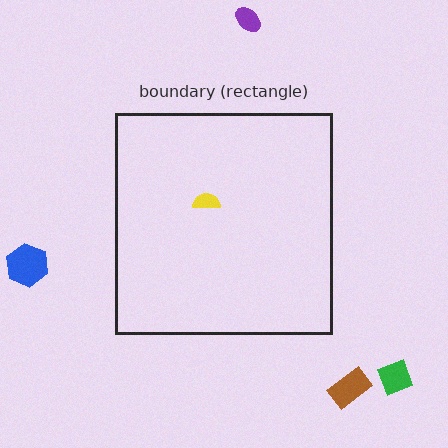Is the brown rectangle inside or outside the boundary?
Outside.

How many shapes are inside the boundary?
1 inside, 4 outside.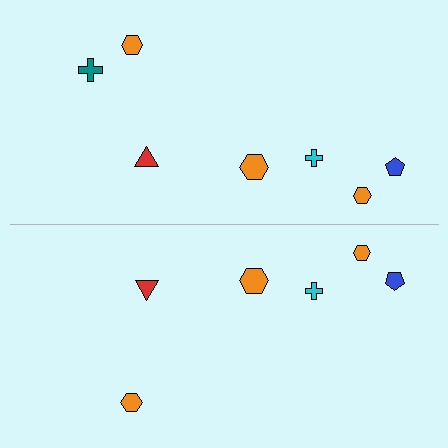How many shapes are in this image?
There are 13 shapes in this image.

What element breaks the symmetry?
A teal cross is missing from the bottom side.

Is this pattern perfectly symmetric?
No, the pattern is not perfectly symmetric. A teal cross is missing from the bottom side.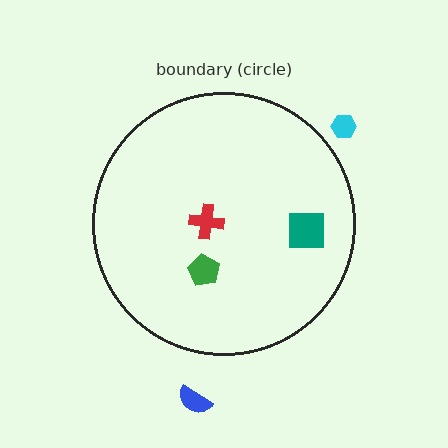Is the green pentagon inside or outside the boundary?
Inside.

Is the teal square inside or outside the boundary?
Inside.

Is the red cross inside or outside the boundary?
Inside.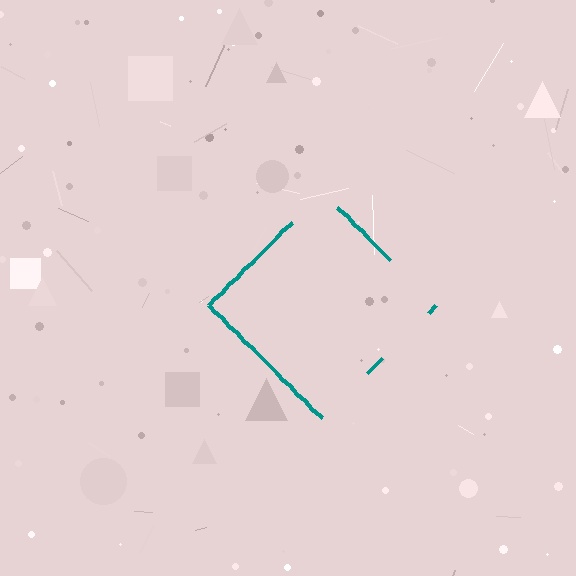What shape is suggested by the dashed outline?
The dashed outline suggests a diamond.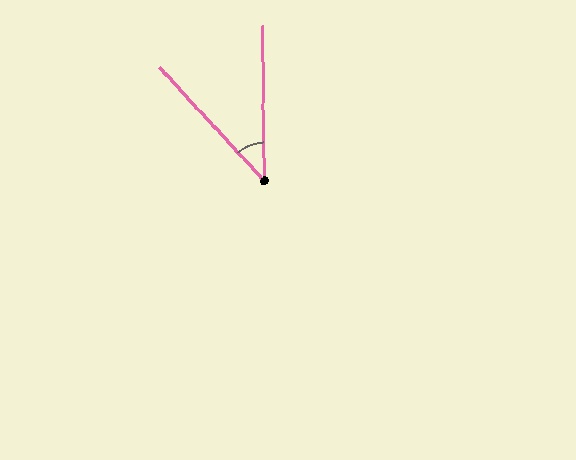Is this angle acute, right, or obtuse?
It is acute.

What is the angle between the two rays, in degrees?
Approximately 42 degrees.